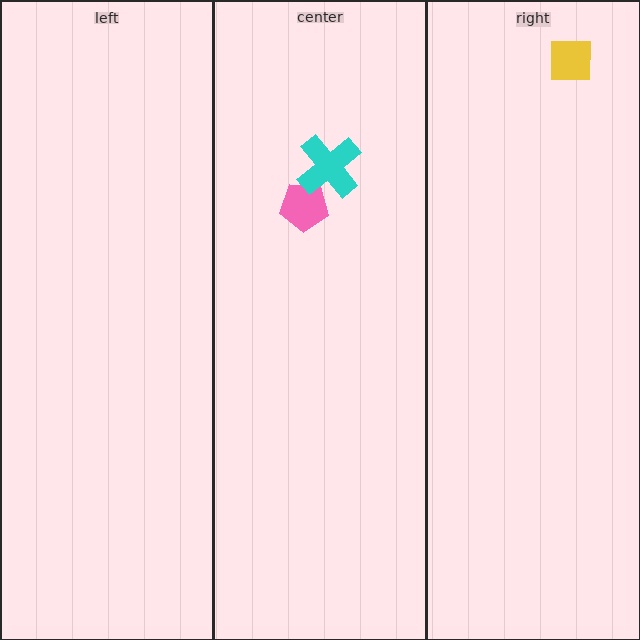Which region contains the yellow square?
The right region.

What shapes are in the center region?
The pink pentagon, the cyan cross.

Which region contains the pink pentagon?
The center region.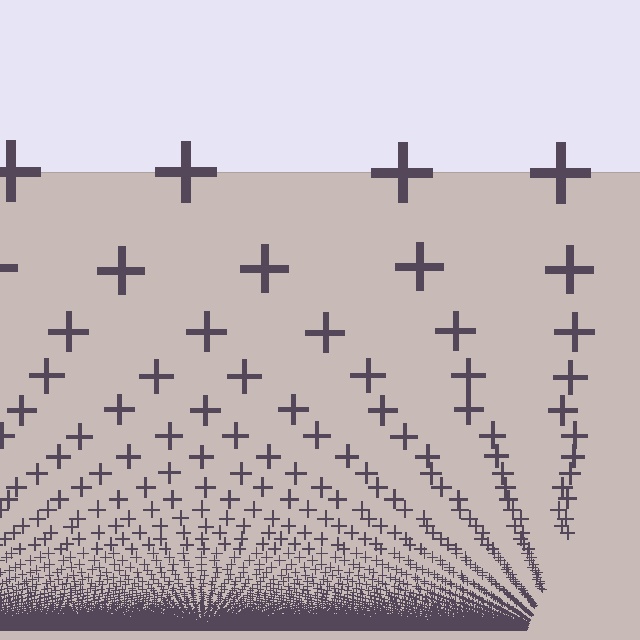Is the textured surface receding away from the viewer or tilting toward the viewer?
The surface appears to tilt toward the viewer. Texture elements get larger and sparser toward the top.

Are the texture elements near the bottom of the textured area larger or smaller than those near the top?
Smaller. The gradient is inverted — elements near the bottom are smaller and denser.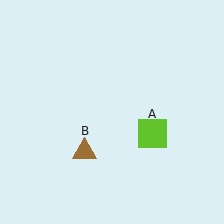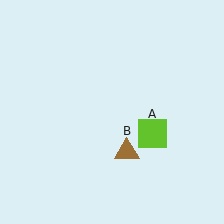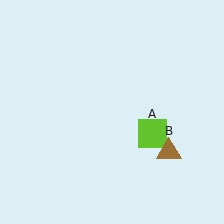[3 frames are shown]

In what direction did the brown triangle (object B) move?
The brown triangle (object B) moved right.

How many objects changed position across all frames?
1 object changed position: brown triangle (object B).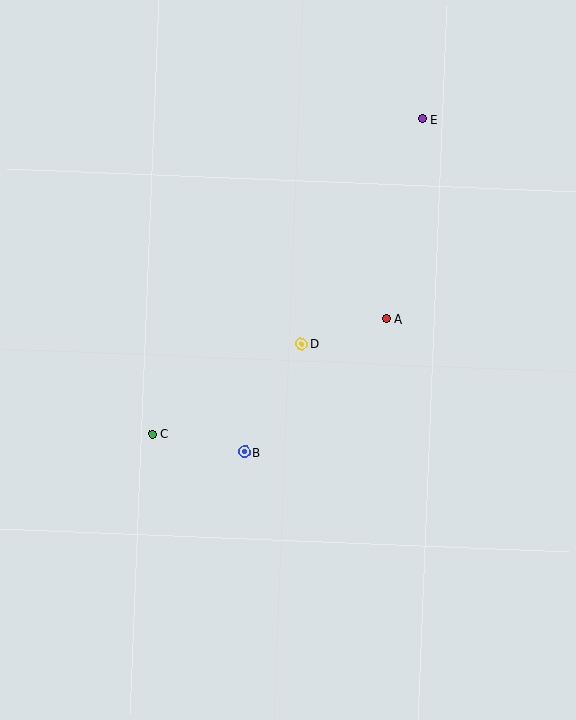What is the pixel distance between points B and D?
The distance between B and D is 123 pixels.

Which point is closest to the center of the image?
Point D at (302, 344) is closest to the center.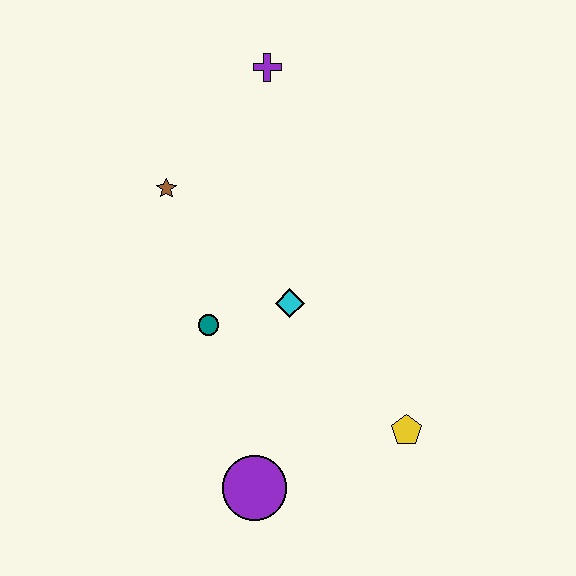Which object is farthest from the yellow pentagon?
The purple cross is farthest from the yellow pentagon.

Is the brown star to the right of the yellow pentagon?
No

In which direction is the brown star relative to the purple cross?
The brown star is below the purple cross.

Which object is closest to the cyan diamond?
The teal circle is closest to the cyan diamond.